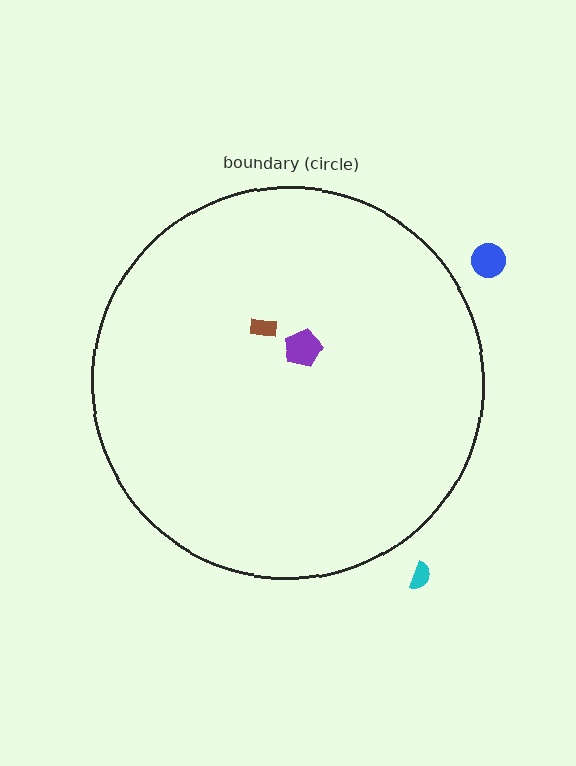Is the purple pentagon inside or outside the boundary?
Inside.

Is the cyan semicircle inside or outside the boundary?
Outside.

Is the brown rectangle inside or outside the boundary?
Inside.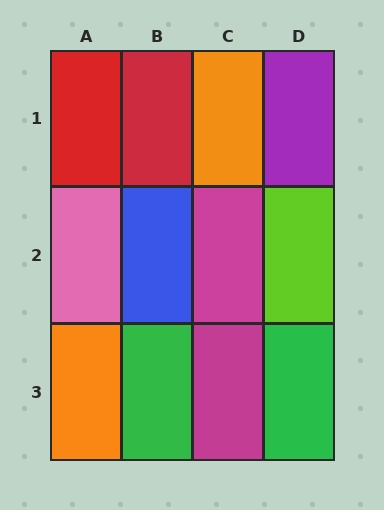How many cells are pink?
1 cell is pink.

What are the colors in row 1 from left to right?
Red, red, orange, purple.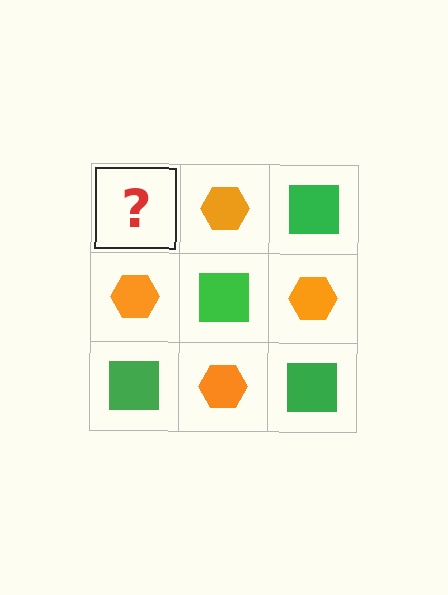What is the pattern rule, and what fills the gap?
The rule is that it alternates green square and orange hexagon in a checkerboard pattern. The gap should be filled with a green square.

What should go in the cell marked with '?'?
The missing cell should contain a green square.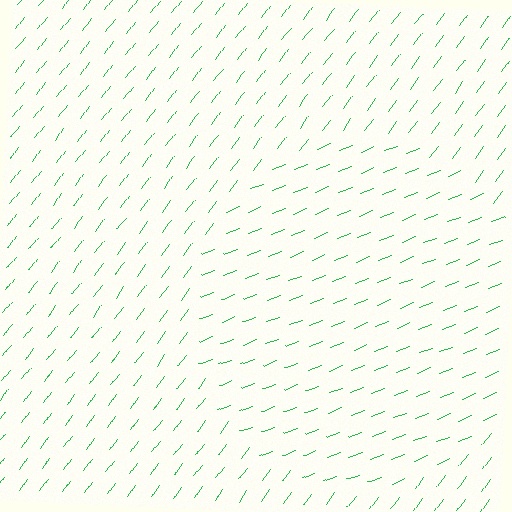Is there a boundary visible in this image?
Yes, there is a texture boundary formed by a change in line orientation.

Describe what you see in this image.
The image is filled with small green line segments. A circle region in the image has lines oriented differently from the surrounding lines, creating a visible texture boundary.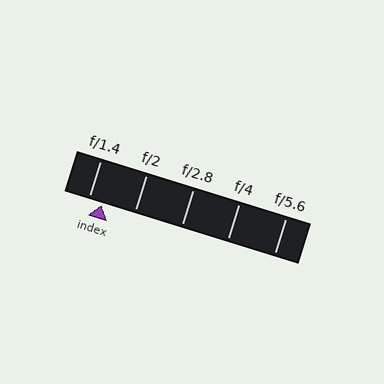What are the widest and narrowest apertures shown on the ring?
The widest aperture shown is f/1.4 and the narrowest is f/5.6.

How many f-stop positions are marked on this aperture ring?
There are 5 f-stop positions marked.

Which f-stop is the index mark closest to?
The index mark is closest to f/1.4.